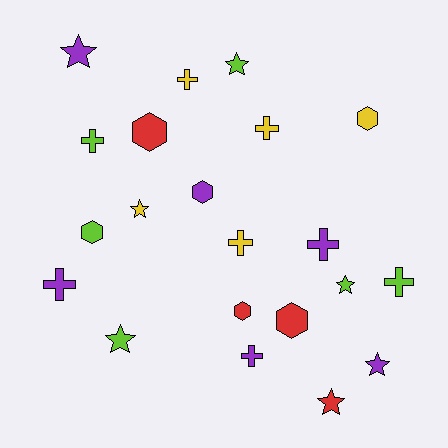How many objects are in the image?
There are 21 objects.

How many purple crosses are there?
There are 3 purple crosses.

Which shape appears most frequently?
Cross, with 8 objects.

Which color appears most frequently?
Purple, with 6 objects.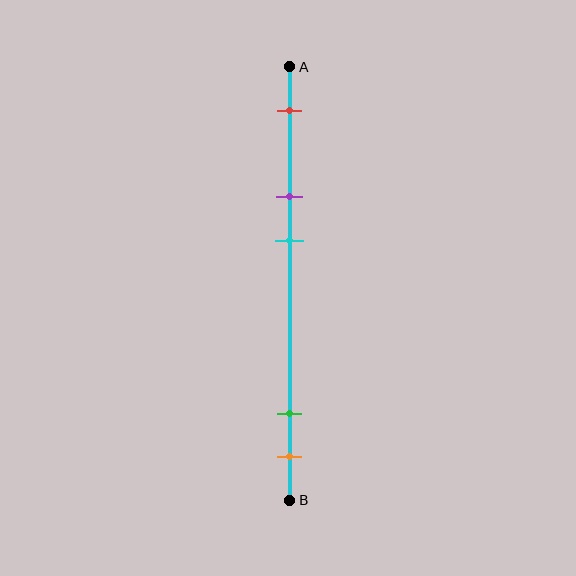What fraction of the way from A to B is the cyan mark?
The cyan mark is approximately 40% (0.4) of the way from A to B.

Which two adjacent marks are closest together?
The green and orange marks are the closest adjacent pair.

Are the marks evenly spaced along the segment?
No, the marks are not evenly spaced.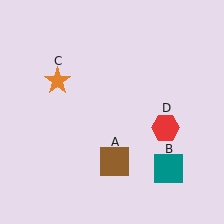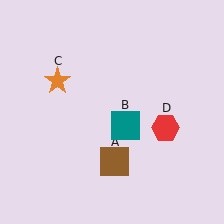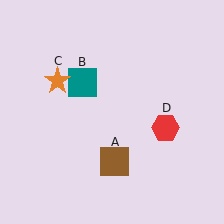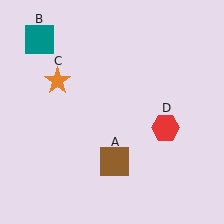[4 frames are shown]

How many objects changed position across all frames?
1 object changed position: teal square (object B).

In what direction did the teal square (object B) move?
The teal square (object B) moved up and to the left.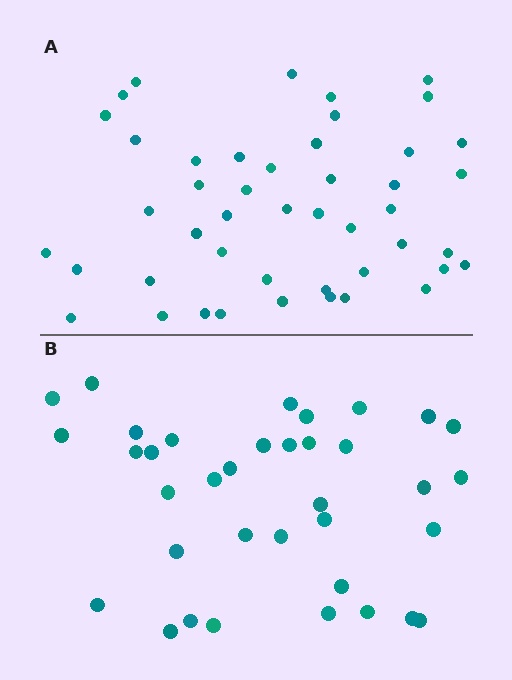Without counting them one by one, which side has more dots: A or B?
Region A (the top region) has more dots.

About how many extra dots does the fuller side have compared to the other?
Region A has roughly 10 or so more dots than region B.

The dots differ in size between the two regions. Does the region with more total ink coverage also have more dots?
No. Region B has more total ink coverage because its dots are larger, but region A actually contains more individual dots. Total area can be misleading — the number of items is what matters here.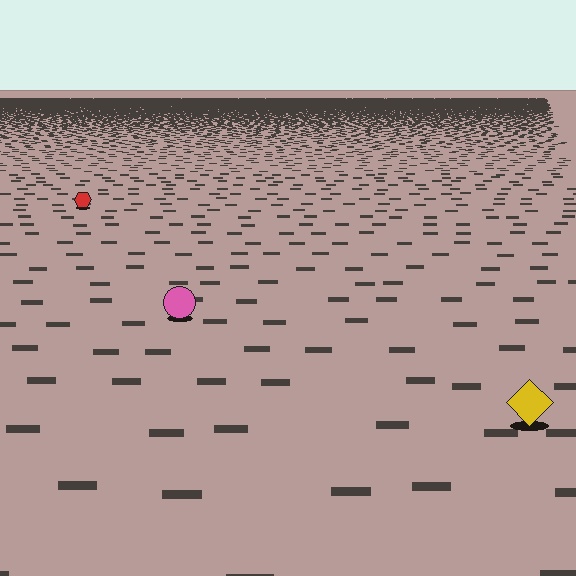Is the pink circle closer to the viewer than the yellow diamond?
No. The yellow diamond is closer — you can tell from the texture gradient: the ground texture is coarser near it.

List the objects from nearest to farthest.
From nearest to farthest: the yellow diamond, the pink circle, the red hexagon.